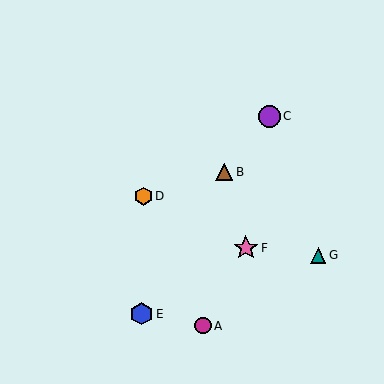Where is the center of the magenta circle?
The center of the magenta circle is at (203, 326).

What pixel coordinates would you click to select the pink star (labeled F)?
Click at (246, 248) to select the pink star F.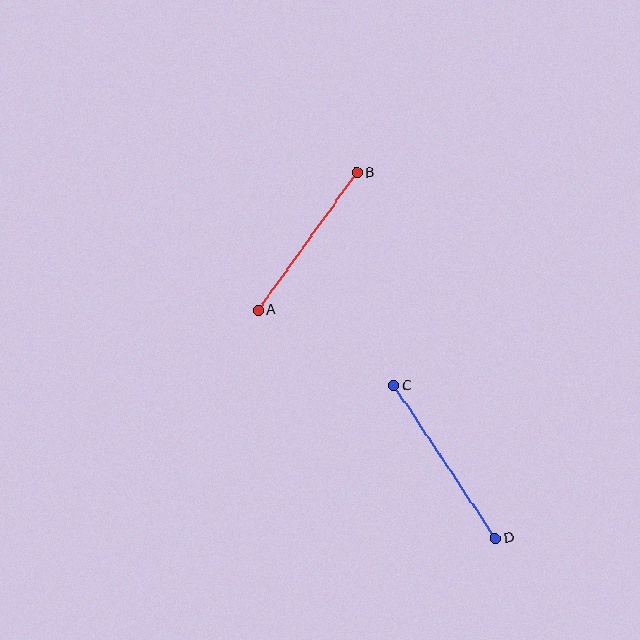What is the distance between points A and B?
The distance is approximately 170 pixels.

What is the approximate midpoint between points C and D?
The midpoint is at approximately (445, 462) pixels.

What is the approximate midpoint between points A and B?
The midpoint is at approximately (308, 241) pixels.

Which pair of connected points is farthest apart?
Points C and D are farthest apart.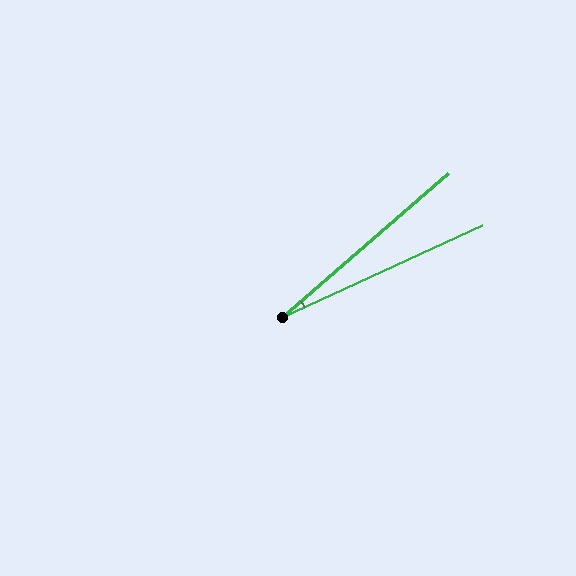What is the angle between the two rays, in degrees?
Approximately 16 degrees.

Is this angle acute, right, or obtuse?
It is acute.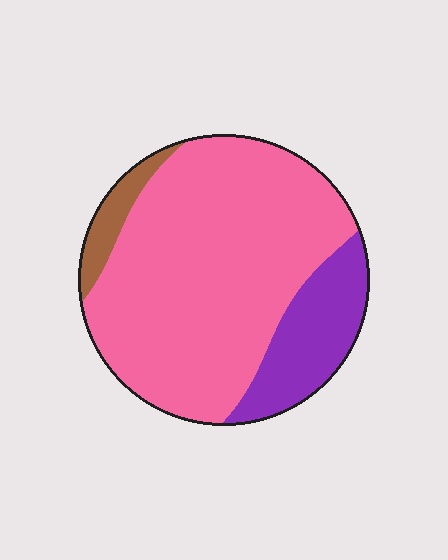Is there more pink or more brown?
Pink.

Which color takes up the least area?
Brown, at roughly 5%.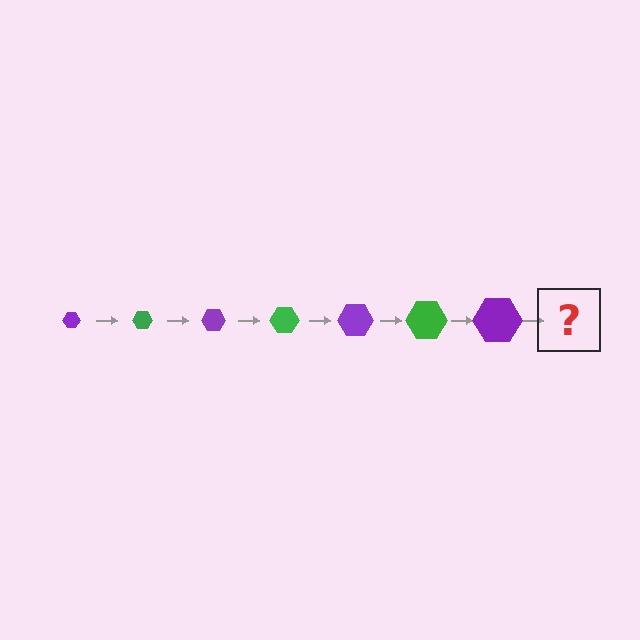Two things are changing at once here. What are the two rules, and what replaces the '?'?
The two rules are that the hexagon grows larger each step and the color cycles through purple and green. The '?' should be a green hexagon, larger than the previous one.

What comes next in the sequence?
The next element should be a green hexagon, larger than the previous one.